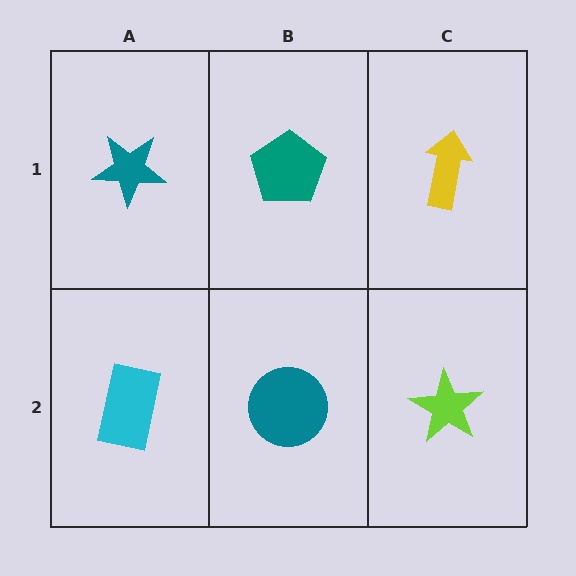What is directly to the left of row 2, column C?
A teal circle.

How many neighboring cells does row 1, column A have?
2.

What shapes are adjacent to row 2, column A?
A teal star (row 1, column A), a teal circle (row 2, column B).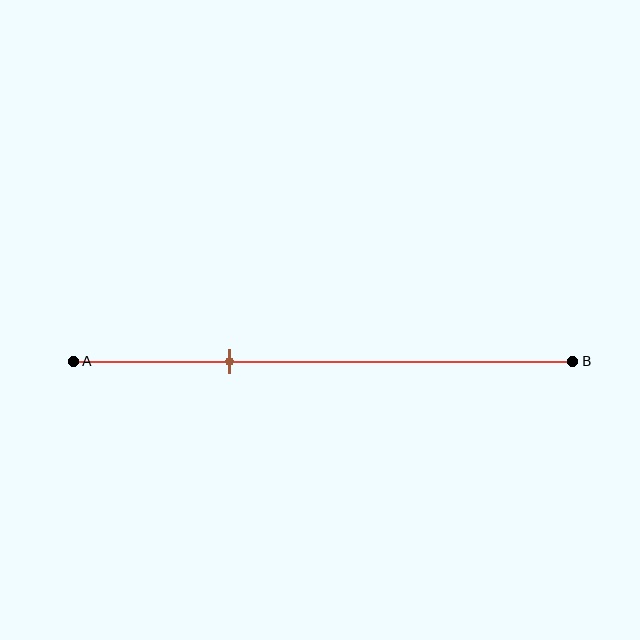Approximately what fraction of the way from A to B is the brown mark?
The brown mark is approximately 30% of the way from A to B.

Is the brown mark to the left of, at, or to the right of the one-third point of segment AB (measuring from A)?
The brown mark is approximately at the one-third point of segment AB.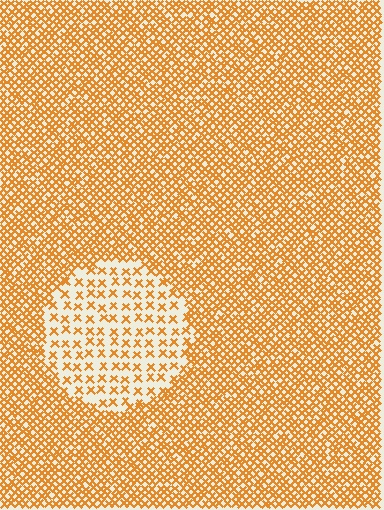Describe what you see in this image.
The image contains small orange elements arranged at two different densities. A circle-shaped region is visible where the elements are less densely packed than the surrounding area.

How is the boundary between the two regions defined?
The boundary is defined by a change in element density (approximately 2.6x ratio). All elements are the same color, size, and shape.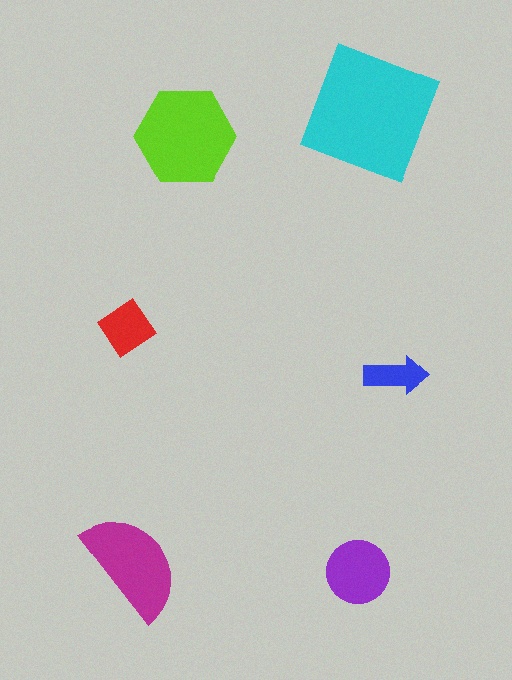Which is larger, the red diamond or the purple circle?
The purple circle.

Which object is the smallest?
The blue arrow.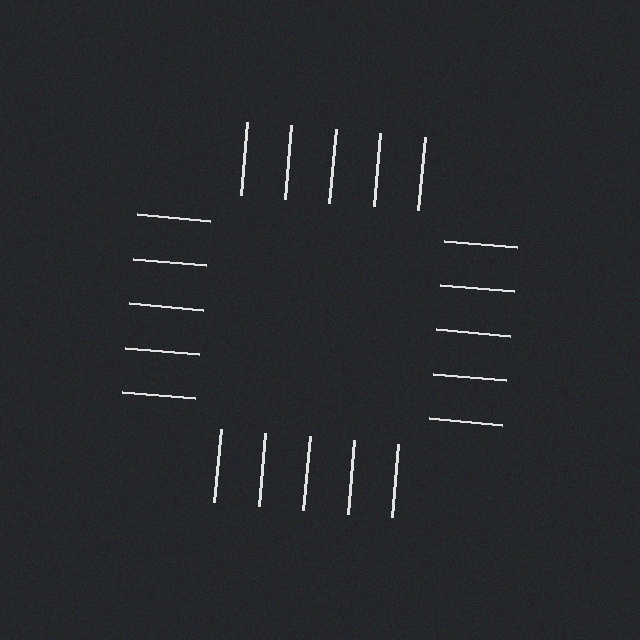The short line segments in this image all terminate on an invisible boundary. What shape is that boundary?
An illusory square — the line segments terminate on its edges but no continuous stroke is drawn.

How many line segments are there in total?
20 — 5 along each of the 4 edges.